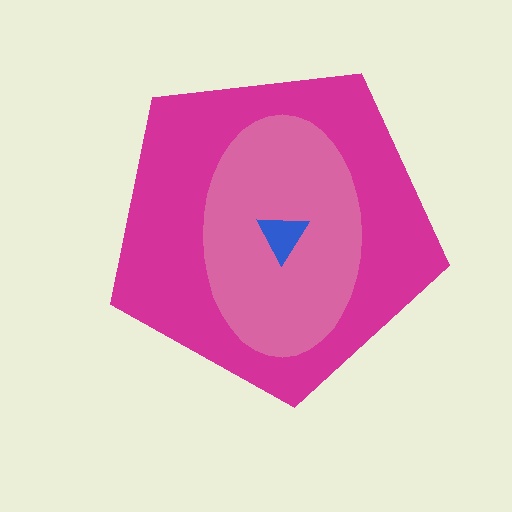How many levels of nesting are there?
3.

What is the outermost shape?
The magenta pentagon.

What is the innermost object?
The blue triangle.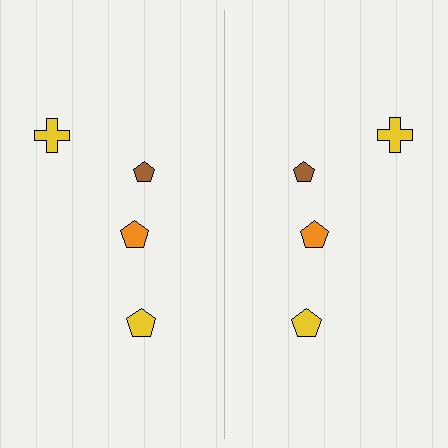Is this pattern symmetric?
Yes, this pattern has bilateral (reflection) symmetry.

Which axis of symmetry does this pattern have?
The pattern has a vertical axis of symmetry running through the center of the image.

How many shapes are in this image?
There are 8 shapes in this image.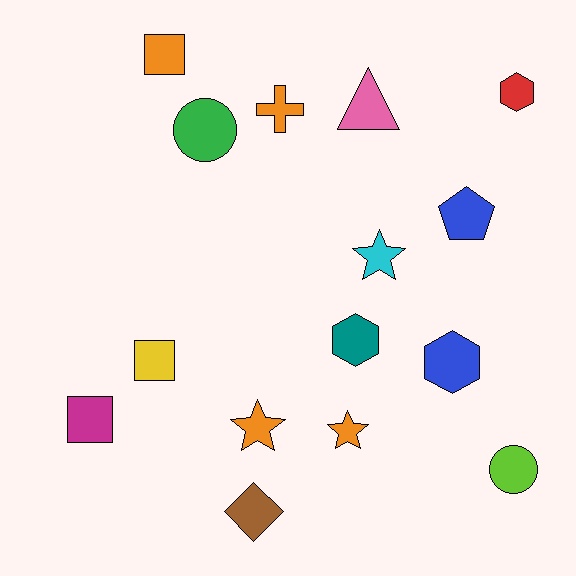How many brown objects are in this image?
There is 1 brown object.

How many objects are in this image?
There are 15 objects.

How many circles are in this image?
There are 2 circles.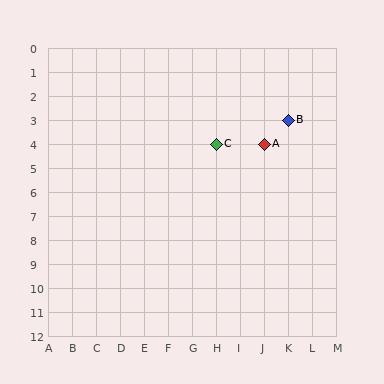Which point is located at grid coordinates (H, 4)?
Point C is at (H, 4).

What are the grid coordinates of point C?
Point C is at grid coordinates (H, 4).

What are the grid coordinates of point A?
Point A is at grid coordinates (J, 4).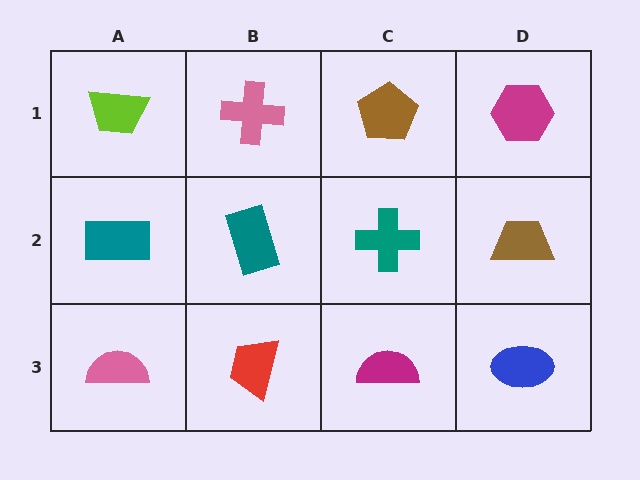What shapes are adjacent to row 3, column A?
A teal rectangle (row 2, column A), a red trapezoid (row 3, column B).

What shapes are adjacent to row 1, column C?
A teal cross (row 2, column C), a pink cross (row 1, column B), a magenta hexagon (row 1, column D).